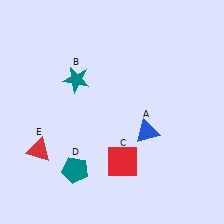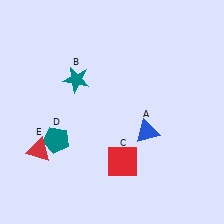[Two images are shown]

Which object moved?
The teal pentagon (D) moved up.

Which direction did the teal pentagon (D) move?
The teal pentagon (D) moved up.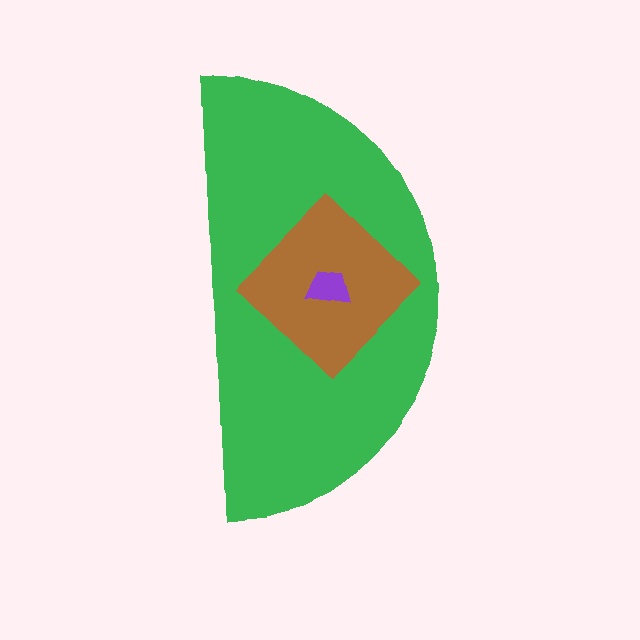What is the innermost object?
The purple trapezoid.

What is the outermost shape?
The green semicircle.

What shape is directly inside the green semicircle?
The brown diamond.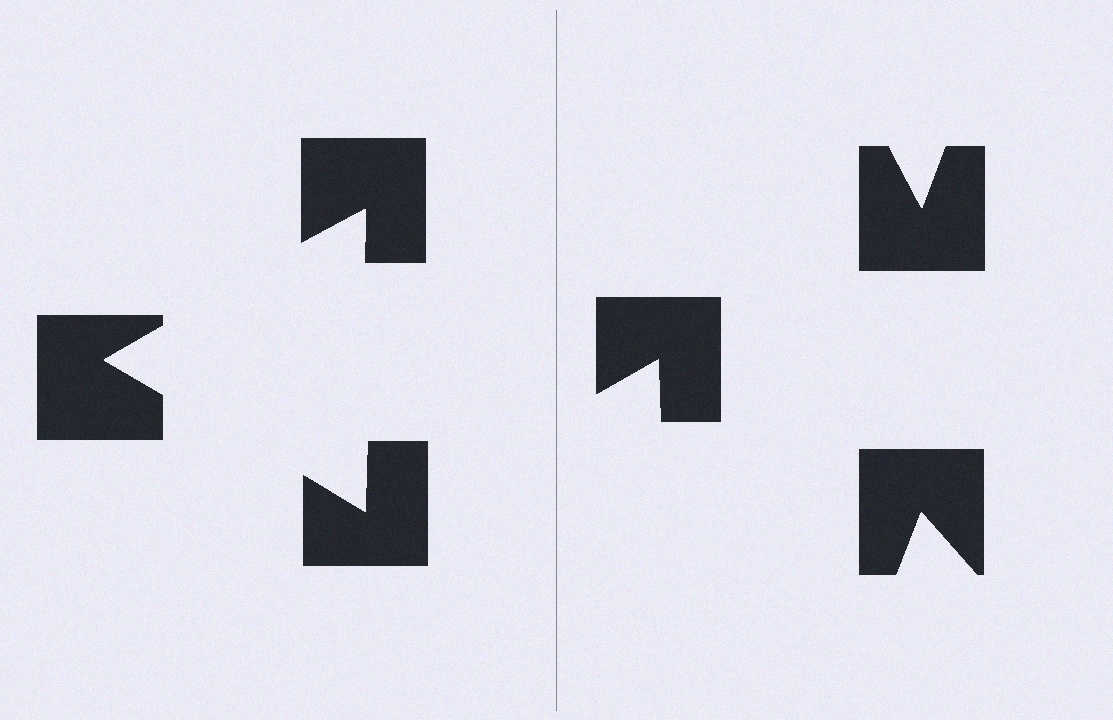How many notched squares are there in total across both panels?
6 — 3 on each side.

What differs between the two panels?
The notched squares are positioned identically on both sides; only the wedge orientations differ. On the left they align to a triangle; on the right they are misaligned.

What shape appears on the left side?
An illusory triangle.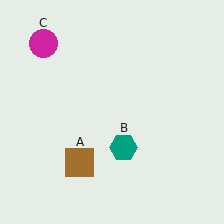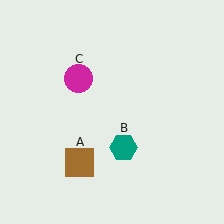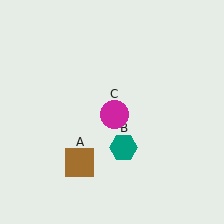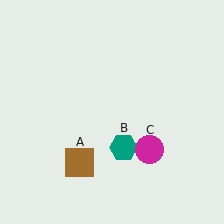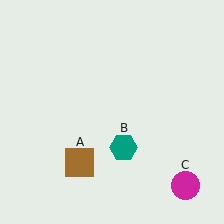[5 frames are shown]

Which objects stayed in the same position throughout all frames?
Brown square (object A) and teal hexagon (object B) remained stationary.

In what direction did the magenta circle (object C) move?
The magenta circle (object C) moved down and to the right.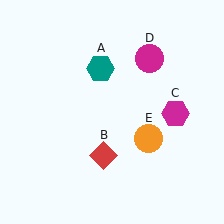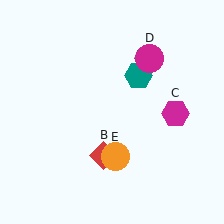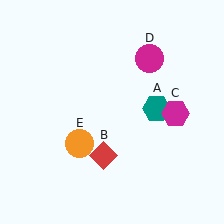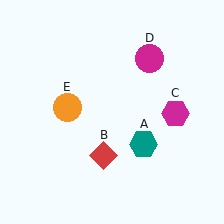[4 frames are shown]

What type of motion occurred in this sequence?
The teal hexagon (object A), orange circle (object E) rotated clockwise around the center of the scene.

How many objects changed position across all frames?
2 objects changed position: teal hexagon (object A), orange circle (object E).